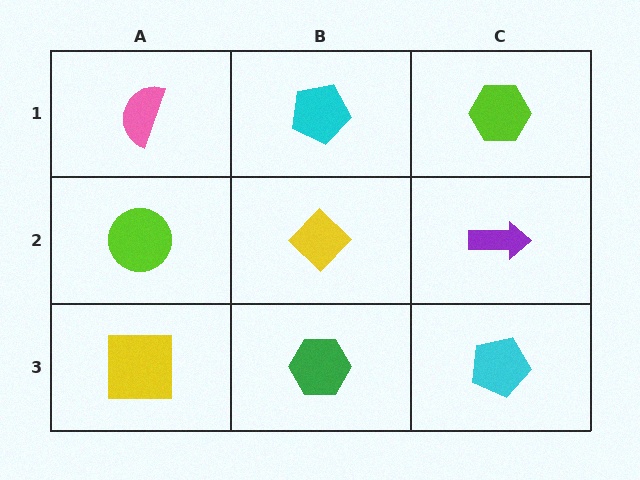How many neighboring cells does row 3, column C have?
2.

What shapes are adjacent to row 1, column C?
A purple arrow (row 2, column C), a cyan pentagon (row 1, column B).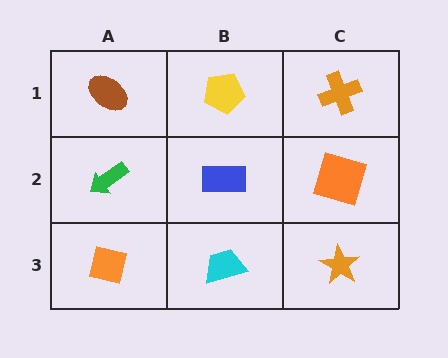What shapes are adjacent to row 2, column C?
An orange cross (row 1, column C), an orange star (row 3, column C), a blue rectangle (row 2, column B).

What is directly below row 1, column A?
A green arrow.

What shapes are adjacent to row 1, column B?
A blue rectangle (row 2, column B), a brown ellipse (row 1, column A), an orange cross (row 1, column C).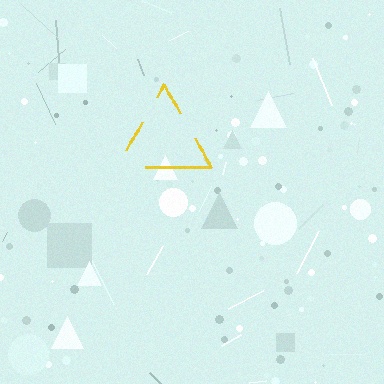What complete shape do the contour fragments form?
The contour fragments form a triangle.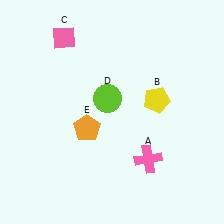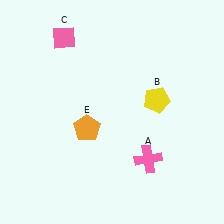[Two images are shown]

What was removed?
The lime circle (D) was removed in Image 2.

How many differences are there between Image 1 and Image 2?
There is 1 difference between the two images.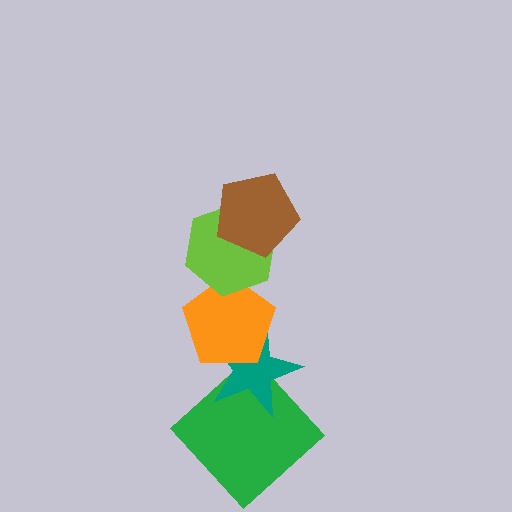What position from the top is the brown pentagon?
The brown pentagon is 1st from the top.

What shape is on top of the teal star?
The orange pentagon is on top of the teal star.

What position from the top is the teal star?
The teal star is 4th from the top.